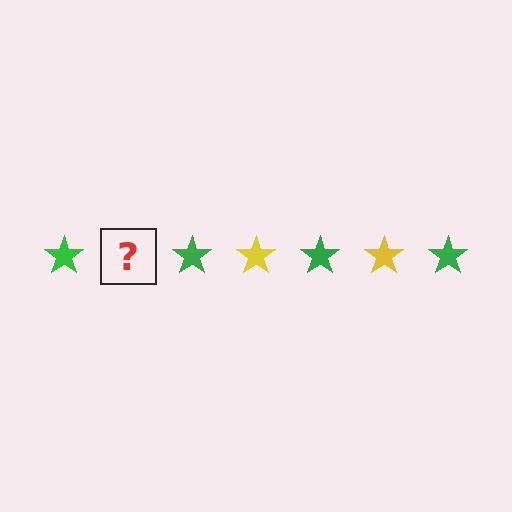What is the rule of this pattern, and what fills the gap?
The rule is that the pattern cycles through green, yellow stars. The gap should be filled with a yellow star.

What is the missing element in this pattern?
The missing element is a yellow star.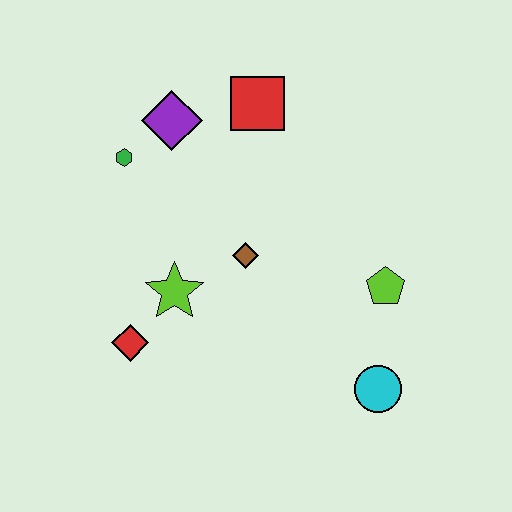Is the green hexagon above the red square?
No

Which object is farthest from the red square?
The cyan circle is farthest from the red square.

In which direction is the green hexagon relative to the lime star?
The green hexagon is above the lime star.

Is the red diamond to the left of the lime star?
Yes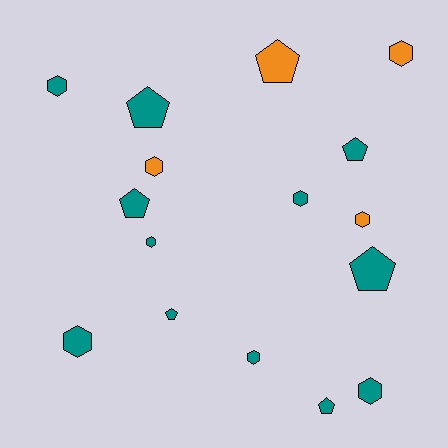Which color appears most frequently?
Teal, with 12 objects.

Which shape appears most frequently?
Hexagon, with 9 objects.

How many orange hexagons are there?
There are 3 orange hexagons.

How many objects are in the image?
There are 16 objects.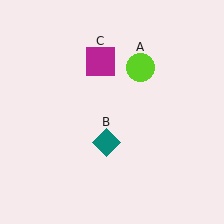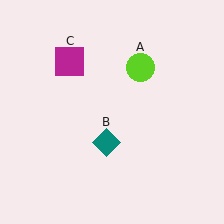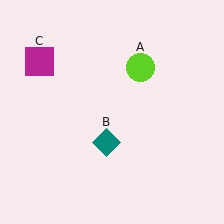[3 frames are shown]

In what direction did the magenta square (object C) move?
The magenta square (object C) moved left.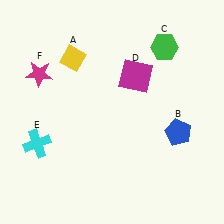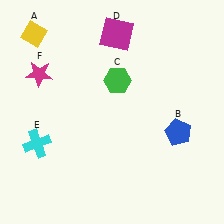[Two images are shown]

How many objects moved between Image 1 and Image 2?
3 objects moved between the two images.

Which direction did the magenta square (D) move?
The magenta square (D) moved up.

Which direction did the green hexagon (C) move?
The green hexagon (C) moved left.